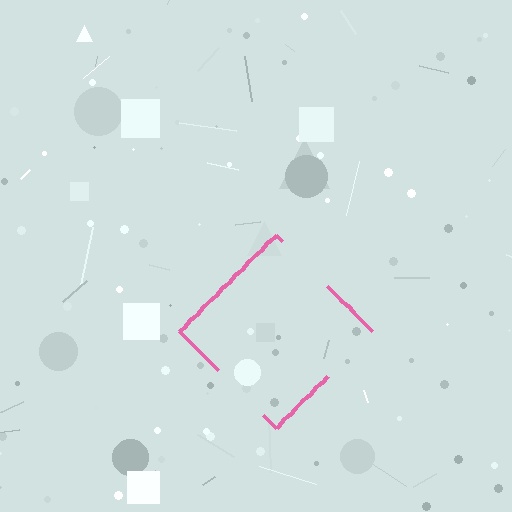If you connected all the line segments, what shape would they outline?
They would outline a diamond.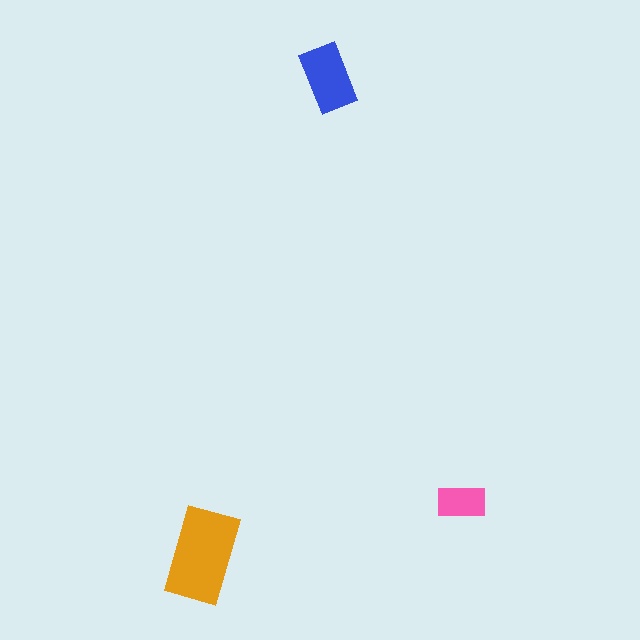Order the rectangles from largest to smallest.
the orange one, the blue one, the pink one.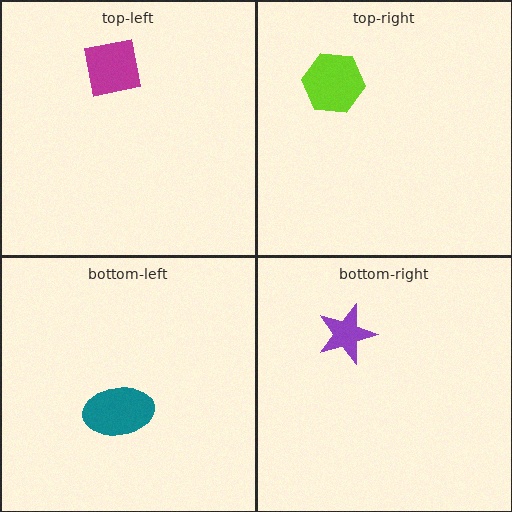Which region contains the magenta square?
The top-left region.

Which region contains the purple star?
The bottom-right region.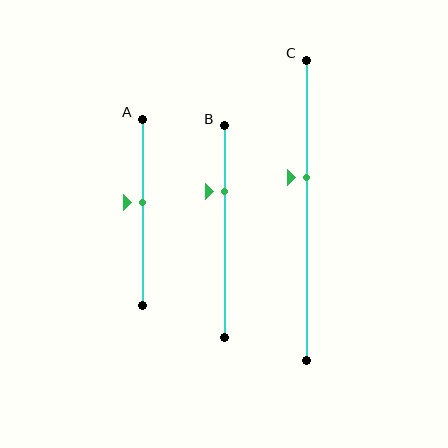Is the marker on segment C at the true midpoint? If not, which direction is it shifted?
No, the marker on segment C is shifted upward by about 11% of the segment length.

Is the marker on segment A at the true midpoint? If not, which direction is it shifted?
No, the marker on segment A is shifted upward by about 6% of the segment length.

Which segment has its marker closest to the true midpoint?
Segment A has its marker closest to the true midpoint.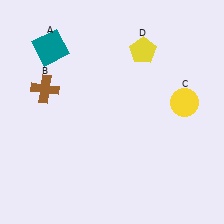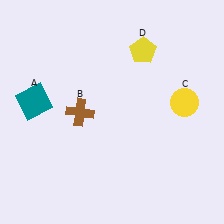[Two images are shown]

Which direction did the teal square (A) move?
The teal square (A) moved down.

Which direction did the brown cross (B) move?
The brown cross (B) moved right.